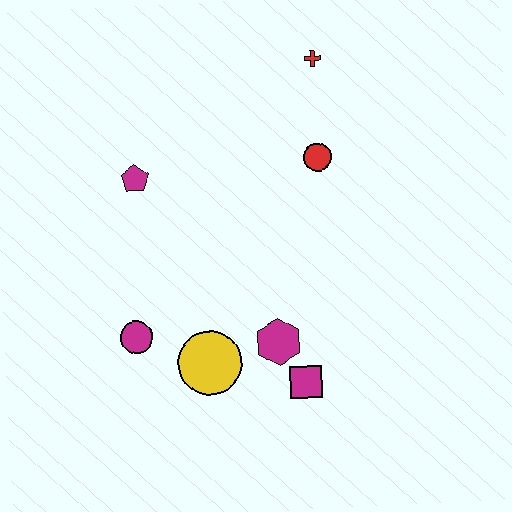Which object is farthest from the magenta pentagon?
The magenta square is farthest from the magenta pentagon.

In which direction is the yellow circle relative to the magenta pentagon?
The yellow circle is below the magenta pentagon.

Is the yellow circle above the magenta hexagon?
No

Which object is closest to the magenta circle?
The yellow circle is closest to the magenta circle.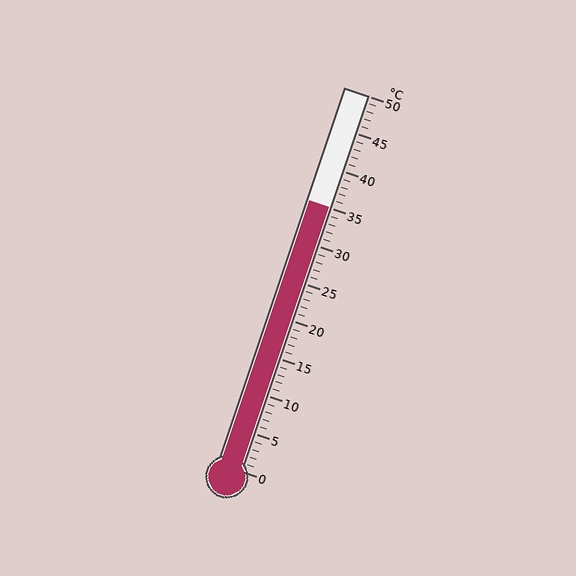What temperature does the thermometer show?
The thermometer shows approximately 35°C.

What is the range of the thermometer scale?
The thermometer scale ranges from 0°C to 50°C.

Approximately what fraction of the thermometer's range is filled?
The thermometer is filled to approximately 70% of its range.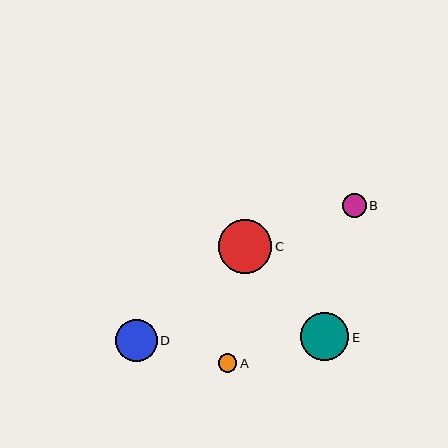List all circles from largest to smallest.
From largest to smallest: C, E, D, B, A.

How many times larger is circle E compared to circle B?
Circle E is approximately 2.0 times the size of circle B.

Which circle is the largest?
Circle C is the largest with a size of approximately 54 pixels.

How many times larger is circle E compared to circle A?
Circle E is approximately 2.6 times the size of circle A.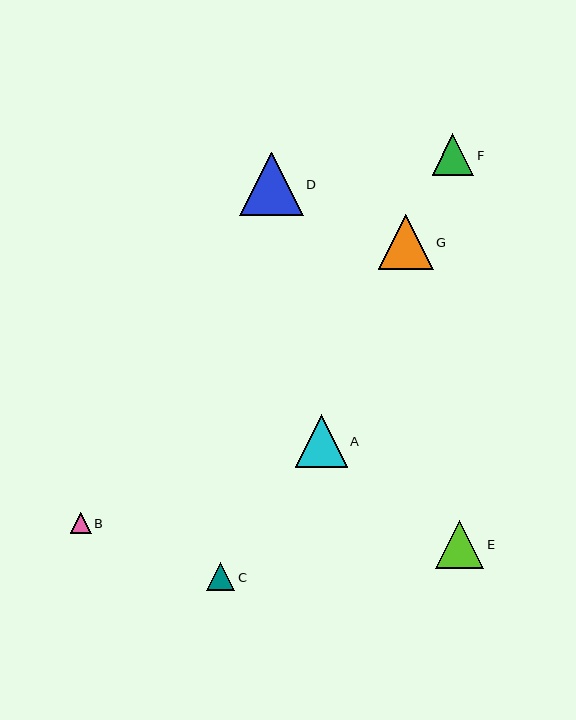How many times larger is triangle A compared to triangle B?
Triangle A is approximately 2.5 times the size of triangle B.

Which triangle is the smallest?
Triangle B is the smallest with a size of approximately 21 pixels.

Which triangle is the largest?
Triangle D is the largest with a size of approximately 64 pixels.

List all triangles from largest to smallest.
From largest to smallest: D, G, A, E, F, C, B.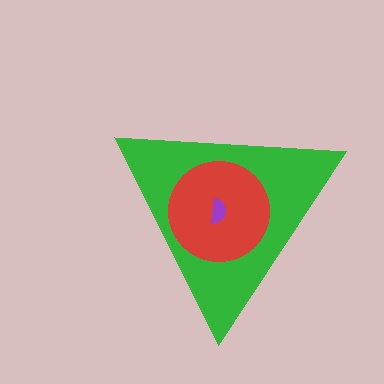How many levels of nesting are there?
3.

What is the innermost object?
The purple semicircle.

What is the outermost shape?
The green triangle.